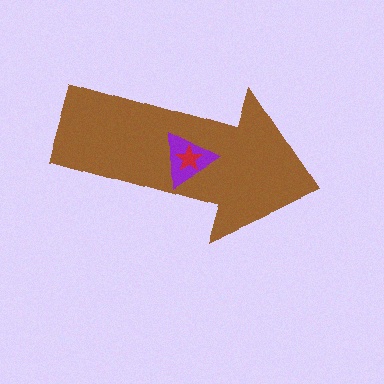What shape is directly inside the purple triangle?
The red star.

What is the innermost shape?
The red star.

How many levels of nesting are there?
3.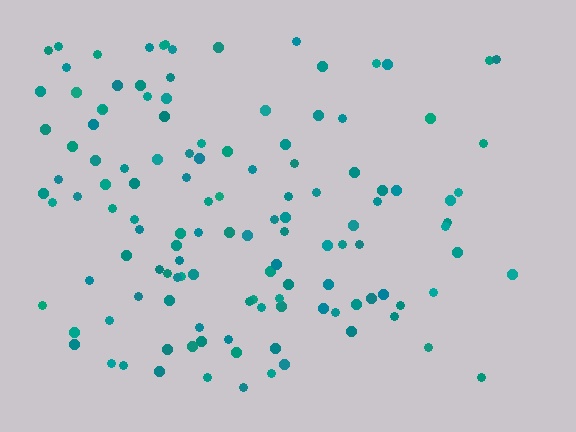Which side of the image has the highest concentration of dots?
The left.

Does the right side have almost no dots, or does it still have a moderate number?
Still a moderate number, just noticeably fewer than the left.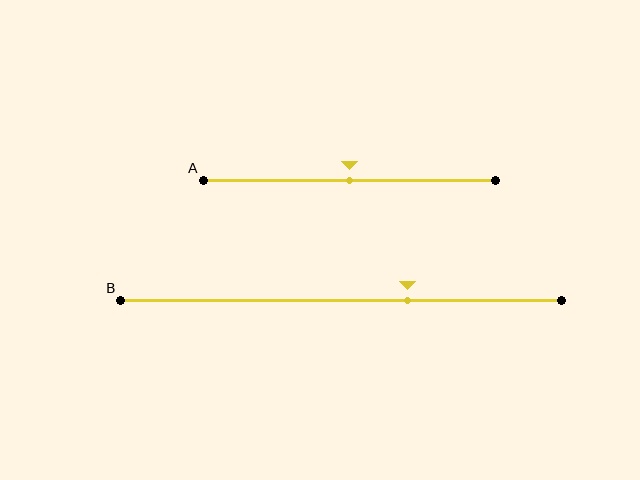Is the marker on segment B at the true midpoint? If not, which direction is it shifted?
No, the marker on segment B is shifted to the right by about 15% of the segment length.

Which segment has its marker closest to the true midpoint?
Segment A has its marker closest to the true midpoint.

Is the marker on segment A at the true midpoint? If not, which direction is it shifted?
Yes, the marker on segment A is at the true midpoint.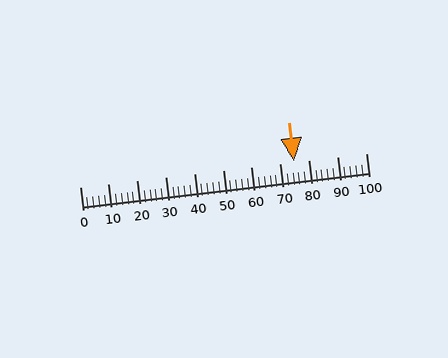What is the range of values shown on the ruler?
The ruler shows values from 0 to 100.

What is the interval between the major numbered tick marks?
The major tick marks are spaced 10 units apart.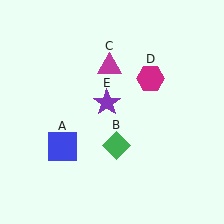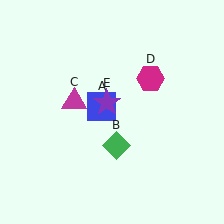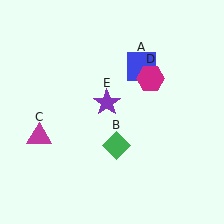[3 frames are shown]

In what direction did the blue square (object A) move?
The blue square (object A) moved up and to the right.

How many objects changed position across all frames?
2 objects changed position: blue square (object A), magenta triangle (object C).